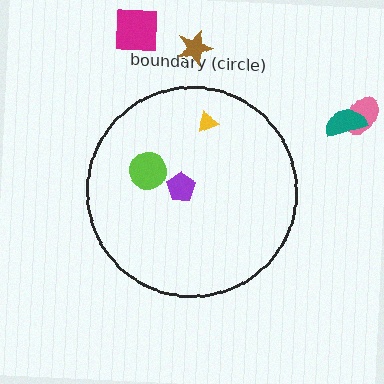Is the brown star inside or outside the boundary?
Outside.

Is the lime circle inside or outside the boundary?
Inside.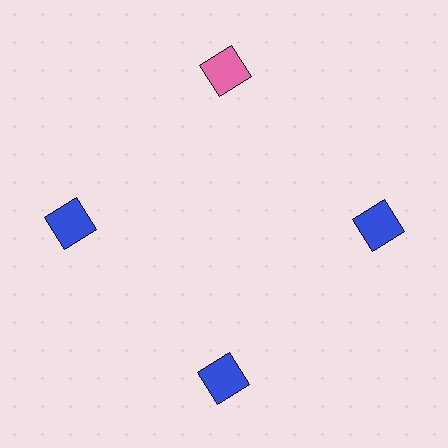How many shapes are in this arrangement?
There are 4 shapes arranged in a ring pattern.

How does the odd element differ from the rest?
It has a different color: pink instead of blue.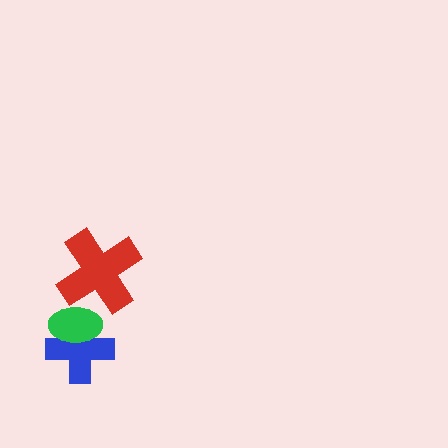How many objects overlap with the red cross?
1 object overlaps with the red cross.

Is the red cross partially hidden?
No, no other shape covers it.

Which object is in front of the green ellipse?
The red cross is in front of the green ellipse.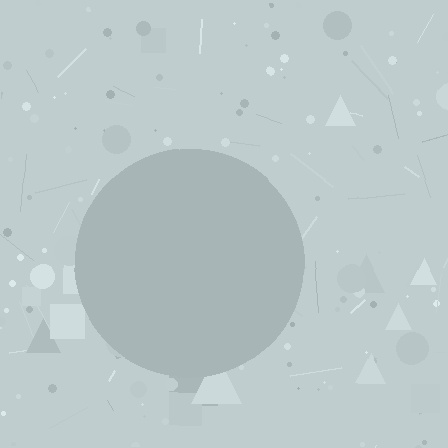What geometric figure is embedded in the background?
A circle is embedded in the background.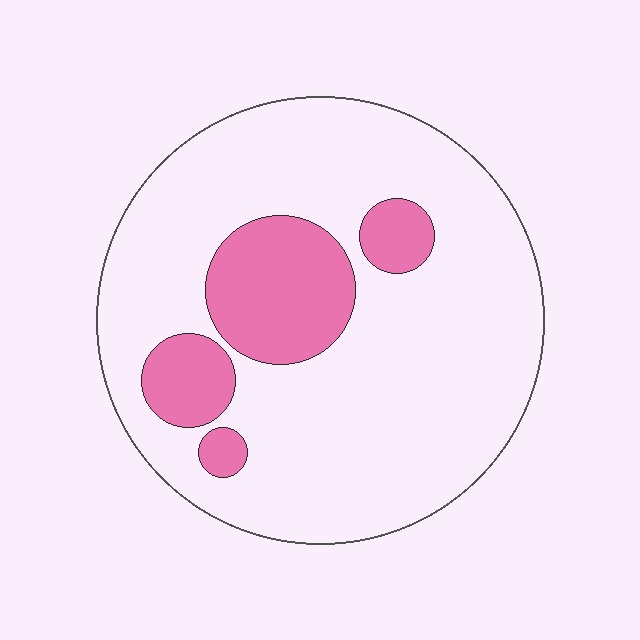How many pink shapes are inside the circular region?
4.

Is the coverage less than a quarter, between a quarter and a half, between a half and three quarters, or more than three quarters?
Less than a quarter.